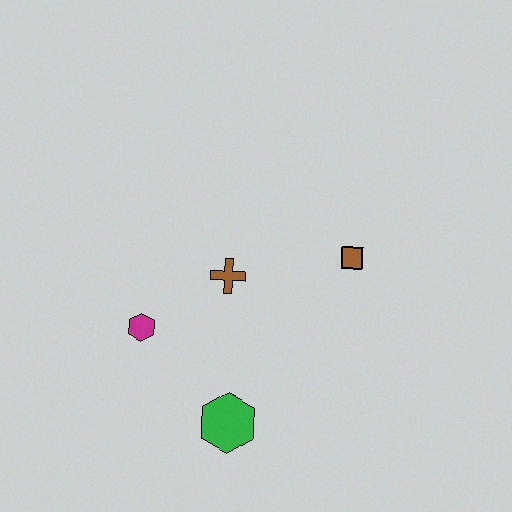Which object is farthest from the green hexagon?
The brown square is farthest from the green hexagon.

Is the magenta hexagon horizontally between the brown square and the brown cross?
No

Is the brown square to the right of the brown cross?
Yes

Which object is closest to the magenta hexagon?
The brown cross is closest to the magenta hexagon.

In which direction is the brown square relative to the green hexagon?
The brown square is above the green hexagon.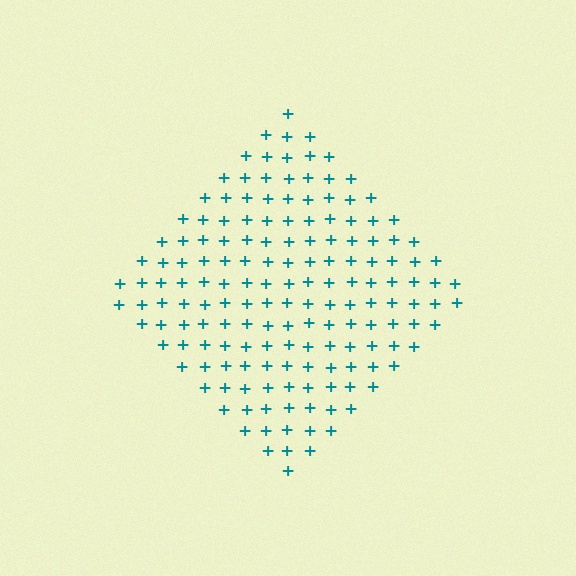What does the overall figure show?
The overall figure shows a diamond.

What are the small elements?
The small elements are plus signs.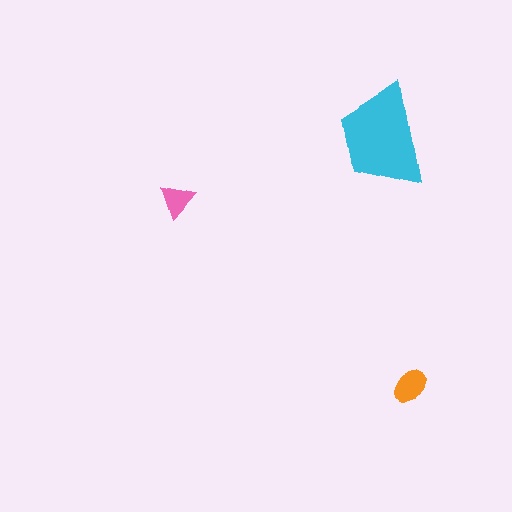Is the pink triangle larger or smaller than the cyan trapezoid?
Smaller.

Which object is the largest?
The cyan trapezoid.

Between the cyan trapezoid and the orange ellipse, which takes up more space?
The cyan trapezoid.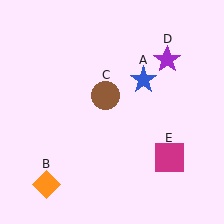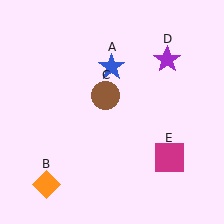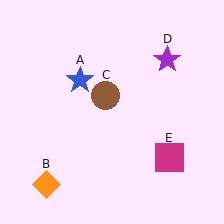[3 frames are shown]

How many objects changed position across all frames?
1 object changed position: blue star (object A).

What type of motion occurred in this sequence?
The blue star (object A) rotated counterclockwise around the center of the scene.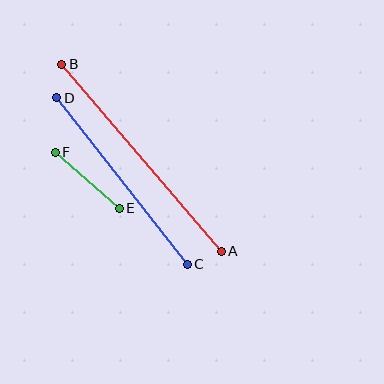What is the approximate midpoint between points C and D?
The midpoint is at approximately (122, 181) pixels.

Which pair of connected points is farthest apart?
Points A and B are farthest apart.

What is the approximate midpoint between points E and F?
The midpoint is at approximately (87, 180) pixels.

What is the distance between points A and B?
The distance is approximately 245 pixels.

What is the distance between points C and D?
The distance is approximately 212 pixels.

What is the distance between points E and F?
The distance is approximately 85 pixels.